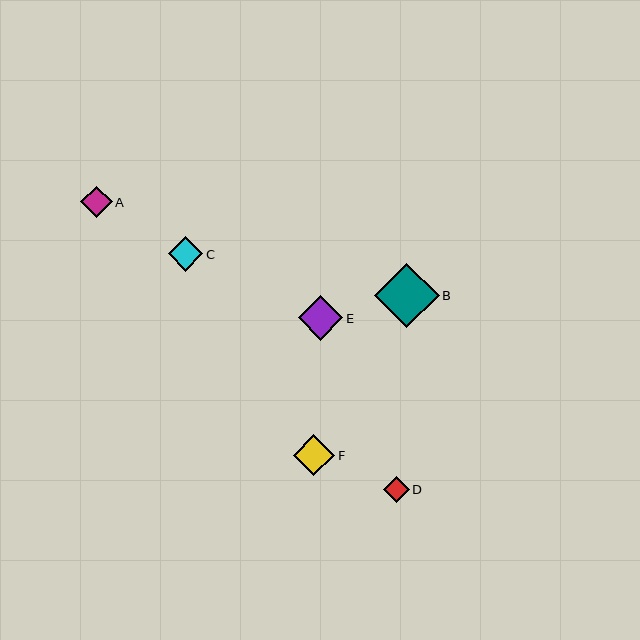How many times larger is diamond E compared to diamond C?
Diamond E is approximately 1.3 times the size of diamond C.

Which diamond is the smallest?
Diamond D is the smallest with a size of approximately 26 pixels.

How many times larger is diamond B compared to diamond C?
Diamond B is approximately 1.9 times the size of diamond C.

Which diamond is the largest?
Diamond B is the largest with a size of approximately 64 pixels.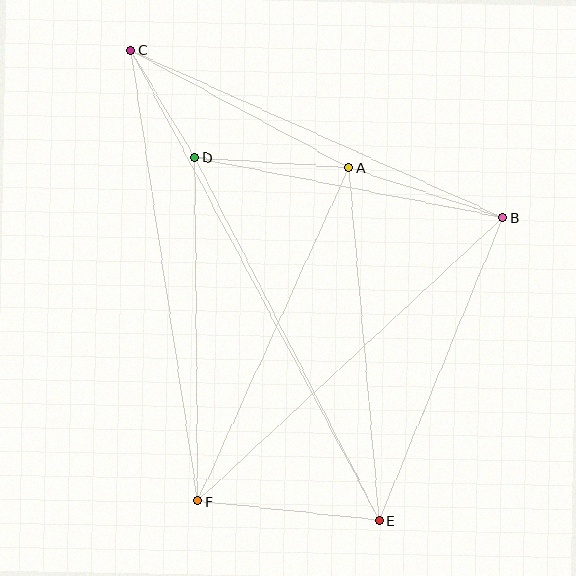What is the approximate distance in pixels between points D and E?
The distance between D and E is approximately 407 pixels.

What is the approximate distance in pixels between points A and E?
The distance between A and E is approximately 354 pixels.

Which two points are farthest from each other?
Points C and E are farthest from each other.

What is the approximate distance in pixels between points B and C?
The distance between B and C is approximately 408 pixels.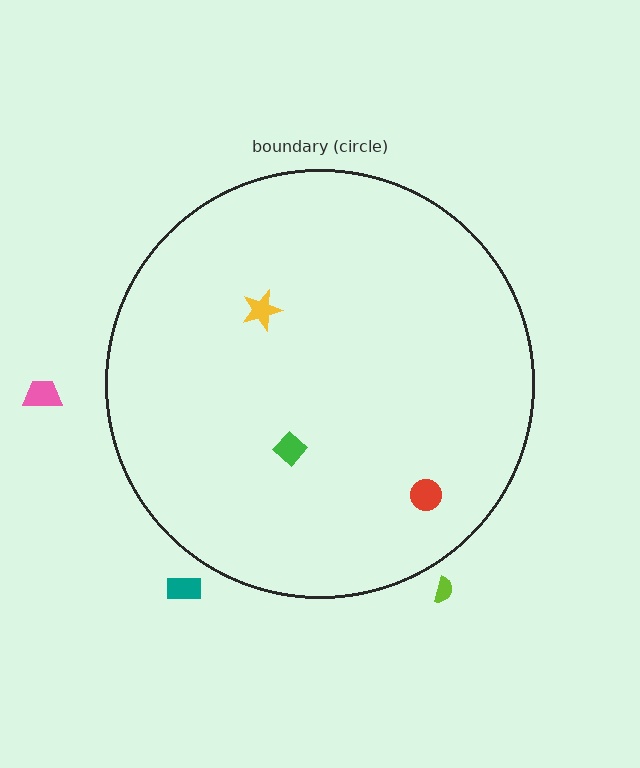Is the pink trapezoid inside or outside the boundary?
Outside.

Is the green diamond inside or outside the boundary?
Inside.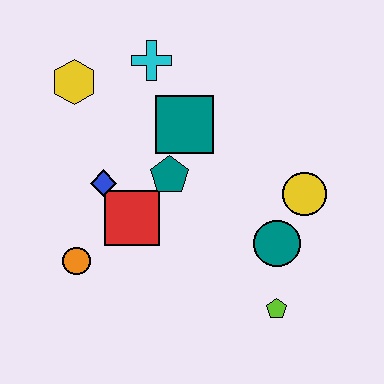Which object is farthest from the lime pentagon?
The yellow hexagon is farthest from the lime pentagon.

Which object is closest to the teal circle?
The yellow circle is closest to the teal circle.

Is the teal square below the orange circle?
No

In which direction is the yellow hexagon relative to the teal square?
The yellow hexagon is to the left of the teal square.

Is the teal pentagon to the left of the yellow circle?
Yes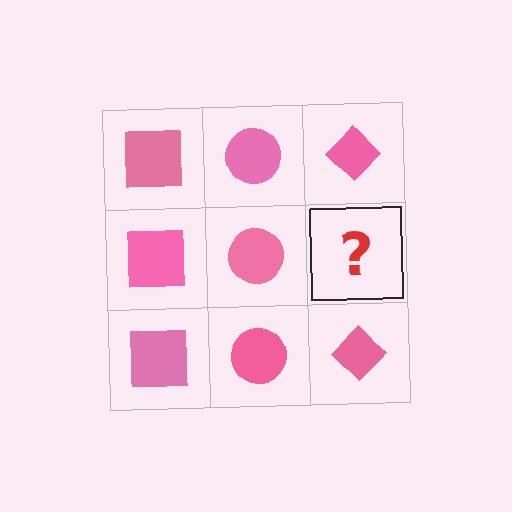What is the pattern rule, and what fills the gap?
The rule is that each column has a consistent shape. The gap should be filled with a pink diamond.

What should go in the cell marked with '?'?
The missing cell should contain a pink diamond.